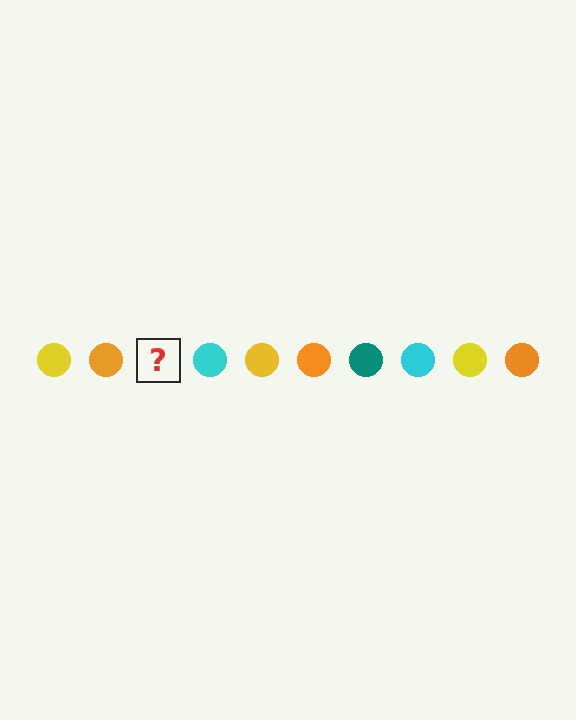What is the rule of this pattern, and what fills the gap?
The rule is that the pattern cycles through yellow, orange, teal, cyan circles. The gap should be filled with a teal circle.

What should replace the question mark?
The question mark should be replaced with a teal circle.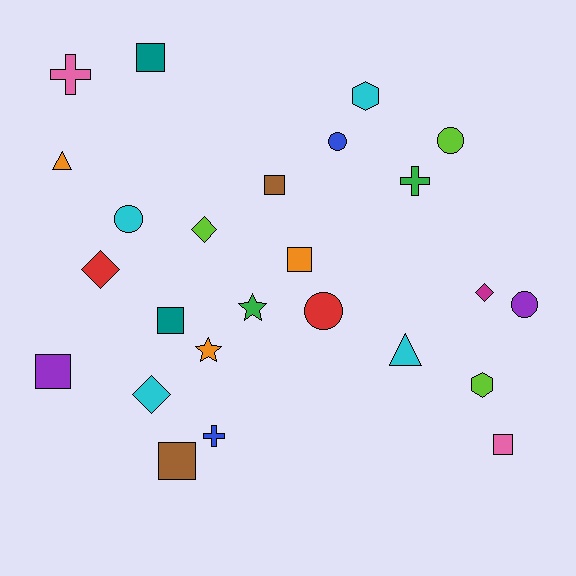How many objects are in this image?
There are 25 objects.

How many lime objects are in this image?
There are 3 lime objects.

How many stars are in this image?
There are 2 stars.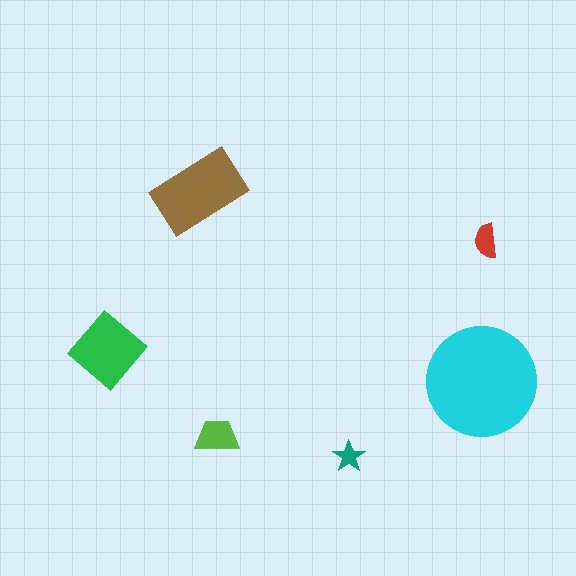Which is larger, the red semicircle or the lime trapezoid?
The lime trapezoid.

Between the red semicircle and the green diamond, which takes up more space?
The green diamond.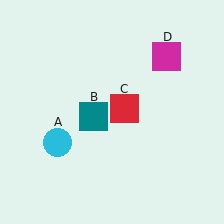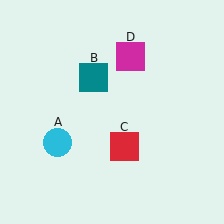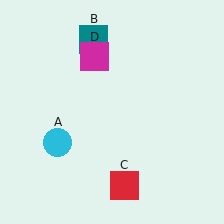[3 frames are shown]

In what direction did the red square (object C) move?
The red square (object C) moved down.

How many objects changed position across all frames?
3 objects changed position: teal square (object B), red square (object C), magenta square (object D).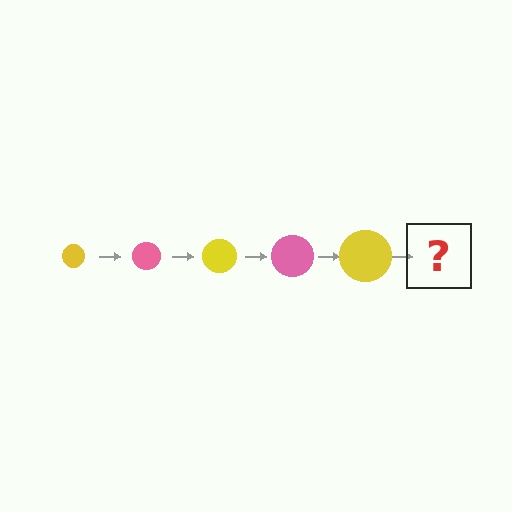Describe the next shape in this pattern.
It should be a pink circle, larger than the previous one.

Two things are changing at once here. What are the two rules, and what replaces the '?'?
The two rules are that the circle grows larger each step and the color cycles through yellow and pink. The '?' should be a pink circle, larger than the previous one.